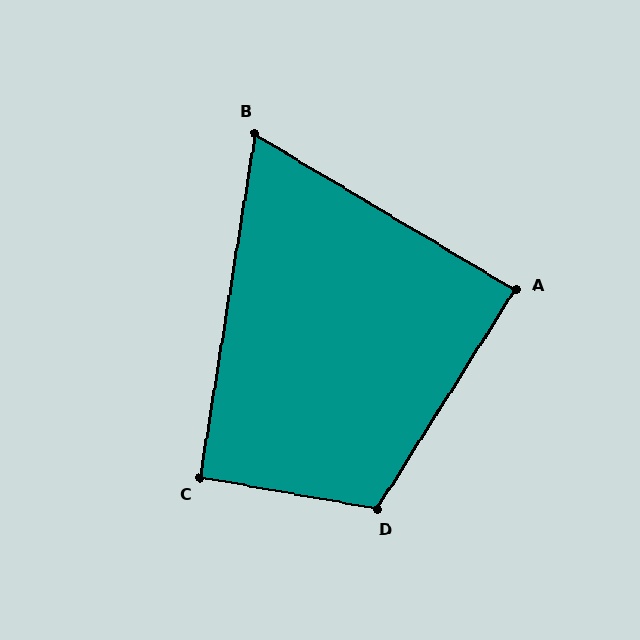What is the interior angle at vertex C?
Approximately 91 degrees (approximately right).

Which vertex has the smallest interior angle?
B, at approximately 68 degrees.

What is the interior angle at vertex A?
Approximately 89 degrees (approximately right).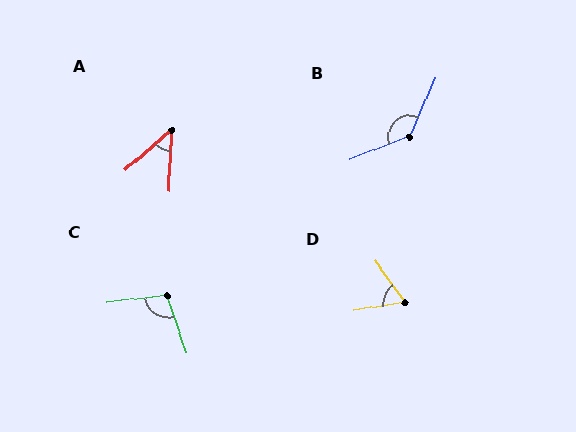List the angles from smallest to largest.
A (46°), D (65°), C (102°), B (135°).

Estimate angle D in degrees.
Approximately 65 degrees.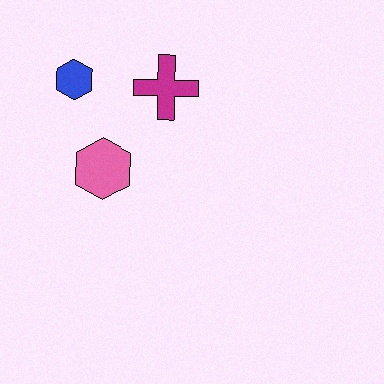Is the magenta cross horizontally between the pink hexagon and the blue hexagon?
No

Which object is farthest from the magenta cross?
The pink hexagon is farthest from the magenta cross.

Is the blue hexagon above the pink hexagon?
Yes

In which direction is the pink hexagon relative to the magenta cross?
The pink hexagon is below the magenta cross.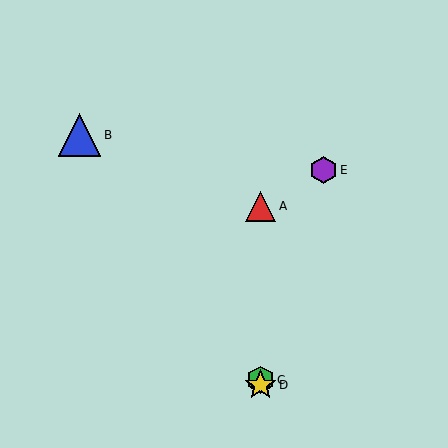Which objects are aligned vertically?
Objects A, C, D are aligned vertically.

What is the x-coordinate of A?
Object A is at x≈261.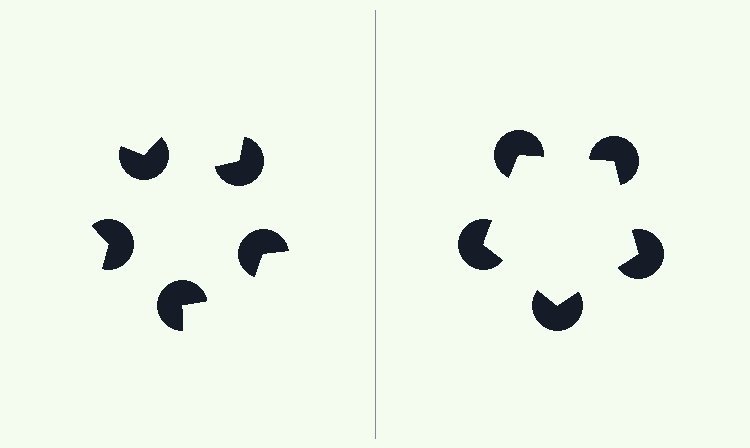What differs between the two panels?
The pac-man discs are positioned identically on both sides; only the wedge orientations differ. On the right they align to a pentagon; on the left they are misaligned.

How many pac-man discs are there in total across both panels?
10 — 5 on each side.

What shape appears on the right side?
An illusory pentagon.